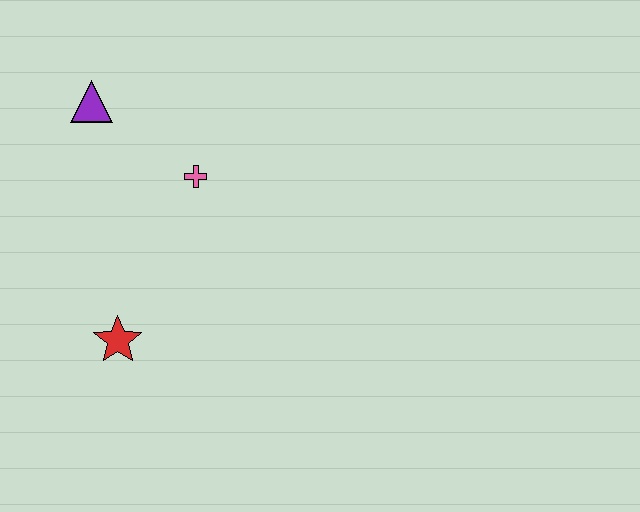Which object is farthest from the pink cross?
The red star is farthest from the pink cross.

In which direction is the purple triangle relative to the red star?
The purple triangle is above the red star.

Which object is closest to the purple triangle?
The pink cross is closest to the purple triangle.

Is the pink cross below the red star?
No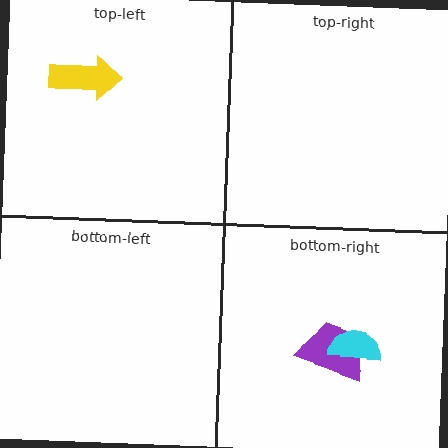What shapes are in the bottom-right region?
The purple trapezoid, the cyan semicircle.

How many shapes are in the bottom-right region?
2.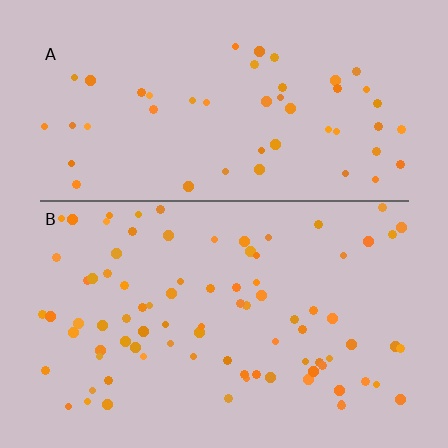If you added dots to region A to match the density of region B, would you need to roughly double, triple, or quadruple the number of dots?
Approximately double.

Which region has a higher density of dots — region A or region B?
B (the bottom).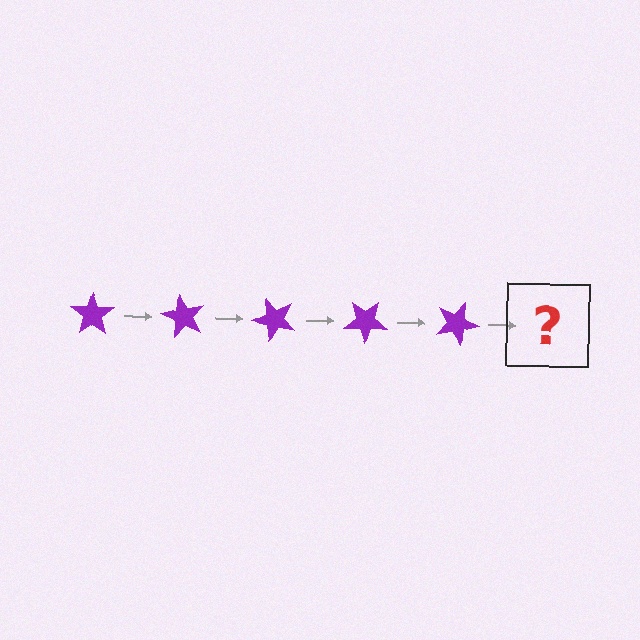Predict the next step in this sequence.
The next step is a purple star rotated 300 degrees.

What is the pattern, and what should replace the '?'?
The pattern is that the star rotates 60 degrees each step. The '?' should be a purple star rotated 300 degrees.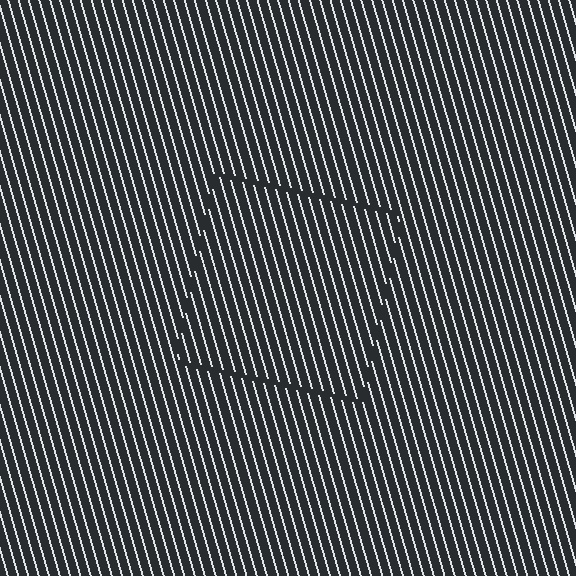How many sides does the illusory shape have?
4 sides — the line-ends trace a square.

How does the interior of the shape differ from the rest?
The interior of the shape contains the same grating, shifted by half a period — the contour is defined by the phase discontinuity where line-ends from the inner and outer gratings abut.